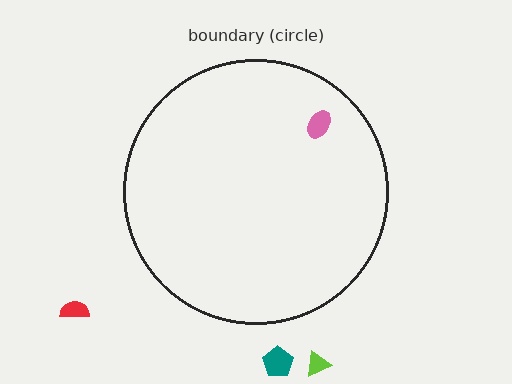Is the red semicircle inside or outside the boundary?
Outside.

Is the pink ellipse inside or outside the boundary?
Inside.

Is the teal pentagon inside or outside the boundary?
Outside.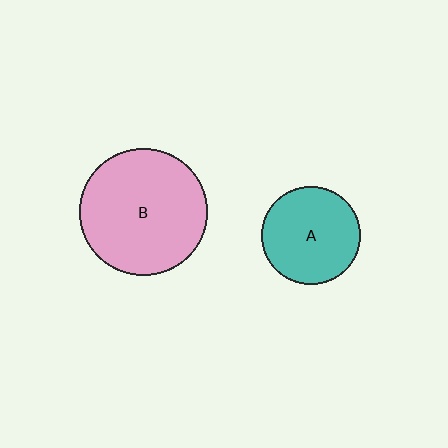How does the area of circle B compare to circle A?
Approximately 1.7 times.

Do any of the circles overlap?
No, none of the circles overlap.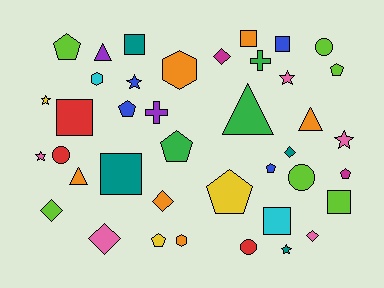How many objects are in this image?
There are 40 objects.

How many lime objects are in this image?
There are 6 lime objects.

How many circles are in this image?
There are 4 circles.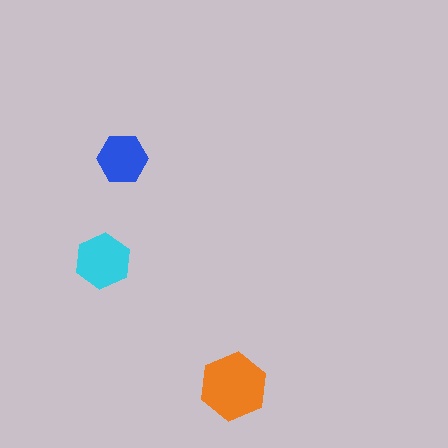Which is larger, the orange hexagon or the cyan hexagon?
The orange one.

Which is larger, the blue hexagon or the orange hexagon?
The orange one.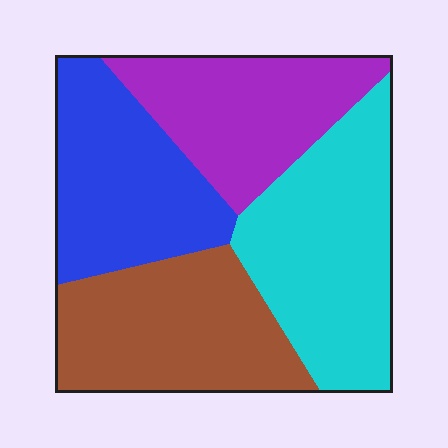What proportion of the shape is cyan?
Cyan takes up between a sixth and a third of the shape.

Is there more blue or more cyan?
Cyan.